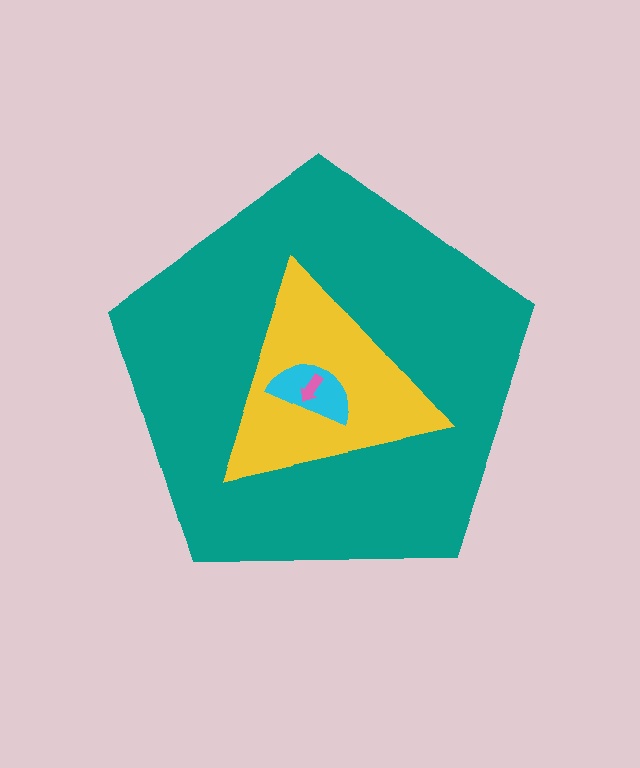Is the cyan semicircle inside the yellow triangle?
Yes.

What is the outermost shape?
The teal pentagon.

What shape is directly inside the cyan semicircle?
The pink arrow.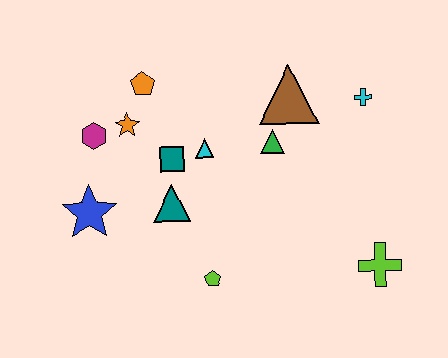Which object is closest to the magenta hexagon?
The orange star is closest to the magenta hexagon.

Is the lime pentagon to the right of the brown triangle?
No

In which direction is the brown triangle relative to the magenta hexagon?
The brown triangle is to the right of the magenta hexagon.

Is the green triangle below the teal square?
No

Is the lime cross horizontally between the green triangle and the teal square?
No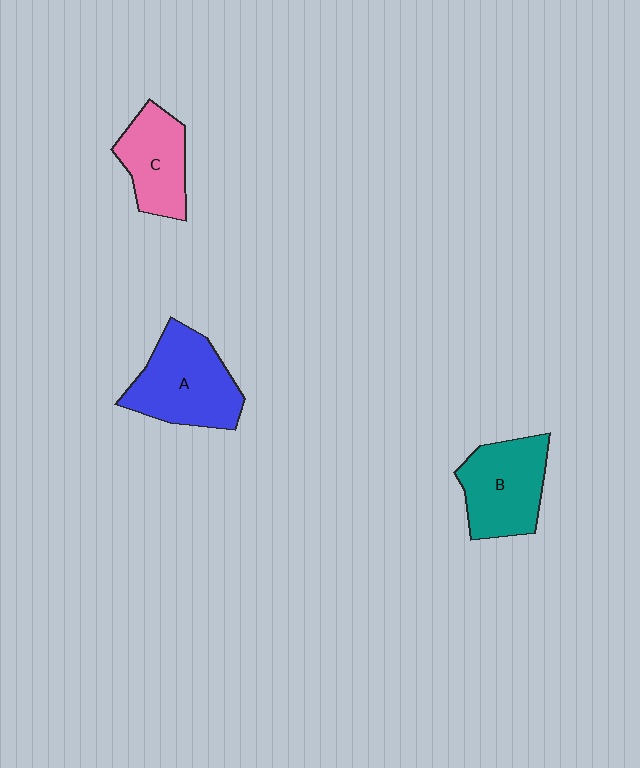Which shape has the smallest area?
Shape C (pink).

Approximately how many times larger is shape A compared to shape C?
Approximately 1.4 times.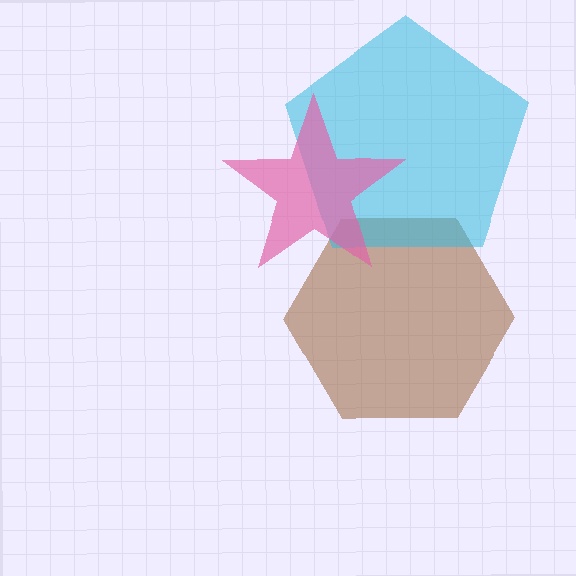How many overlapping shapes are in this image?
There are 3 overlapping shapes in the image.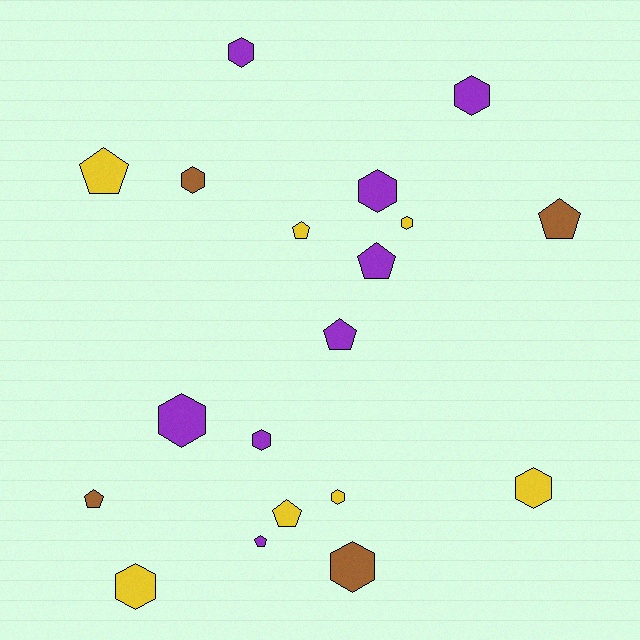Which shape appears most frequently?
Hexagon, with 11 objects.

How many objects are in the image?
There are 19 objects.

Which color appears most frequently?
Purple, with 8 objects.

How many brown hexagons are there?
There are 2 brown hexagons.